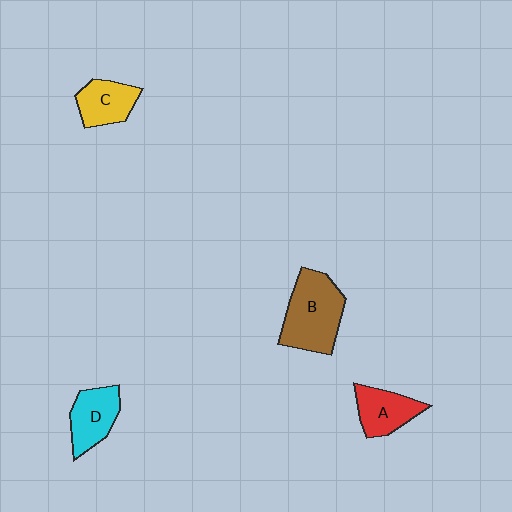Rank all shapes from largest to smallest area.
From largest to smallest: B (brown), D (cyan), A (red), C (yellow).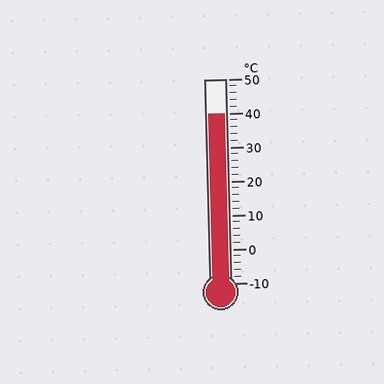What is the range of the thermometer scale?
The thermometer scale ranges from -10°C to 50°C.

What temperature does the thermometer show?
The thermometer shows approximately 40°C.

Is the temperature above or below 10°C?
The temperature is above 10°C.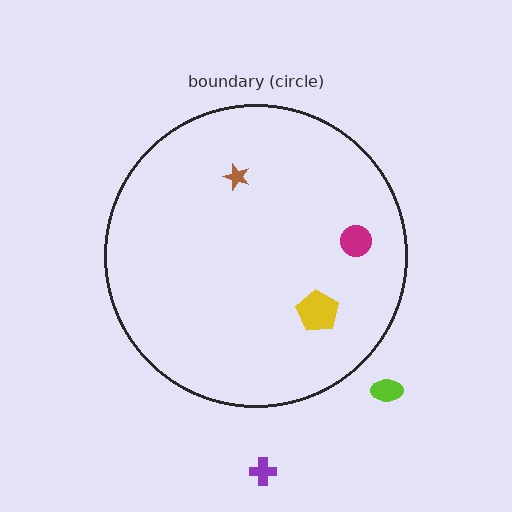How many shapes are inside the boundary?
3 inside, 2 outside.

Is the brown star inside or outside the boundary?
Inside.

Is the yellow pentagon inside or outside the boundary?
Inside.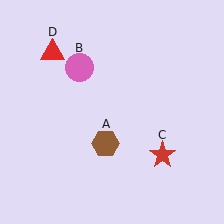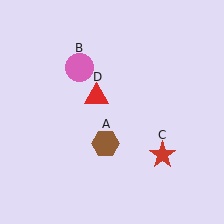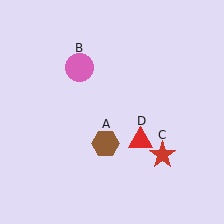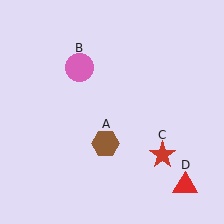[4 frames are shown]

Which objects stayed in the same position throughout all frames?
Brown hexagon (object A) and pink circle (object B) and red star (object C) remained stationary.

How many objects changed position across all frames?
1 object changed position: red triangle (object D).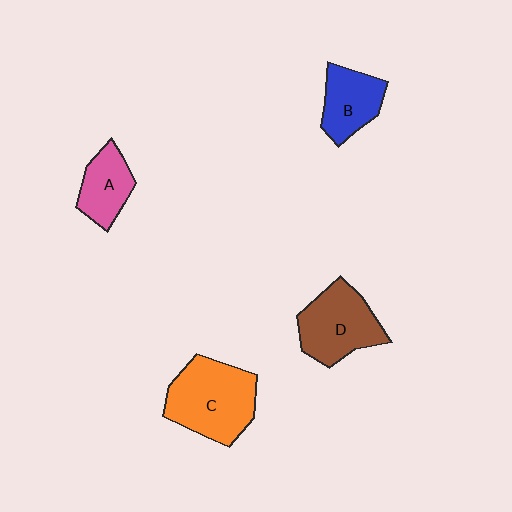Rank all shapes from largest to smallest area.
From largest to smallest: C (orange), D (brown), B (blue), A (pink).